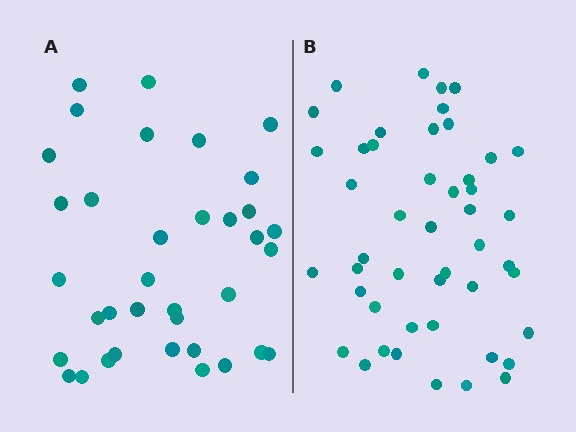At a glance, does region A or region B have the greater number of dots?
Region B (the right region) has more dots.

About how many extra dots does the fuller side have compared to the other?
Region B has roughly 12 or so more dots than region A.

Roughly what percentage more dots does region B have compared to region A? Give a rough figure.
About 30% more.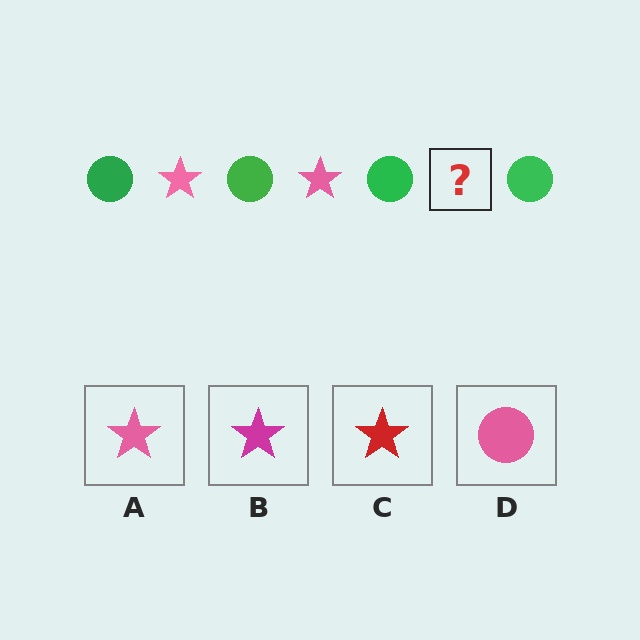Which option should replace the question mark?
Option A.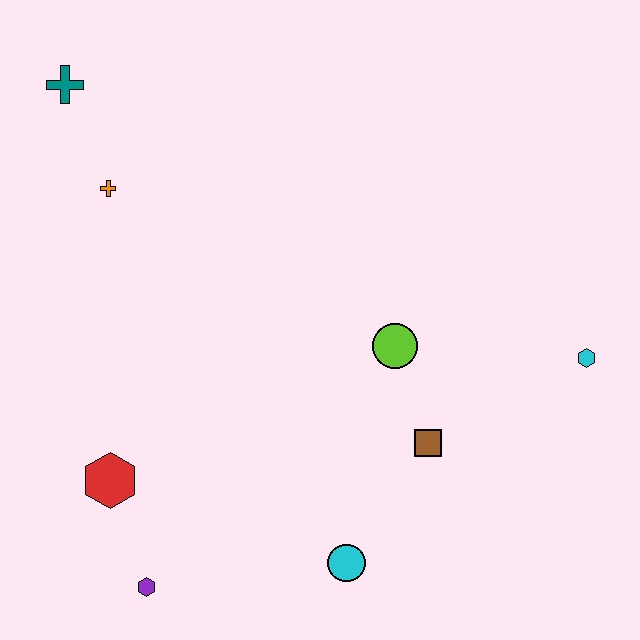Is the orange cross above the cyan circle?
Yes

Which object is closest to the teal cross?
The orange cross is closest to the teal cross.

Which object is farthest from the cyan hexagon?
The teal cross is farthest from the cyan hexagon.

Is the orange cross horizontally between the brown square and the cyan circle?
No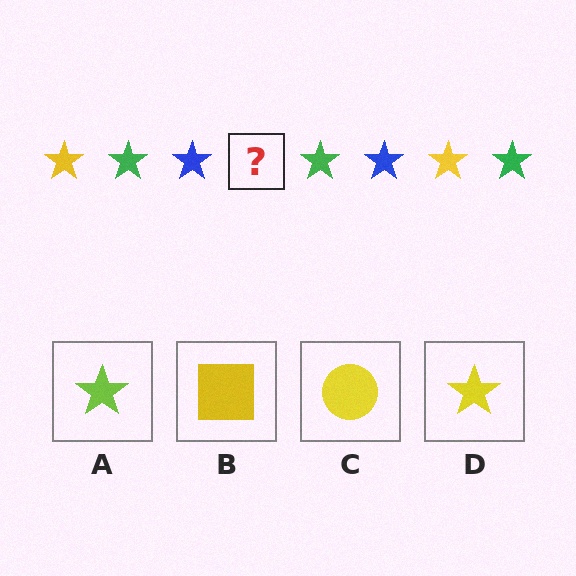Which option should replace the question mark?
Option D.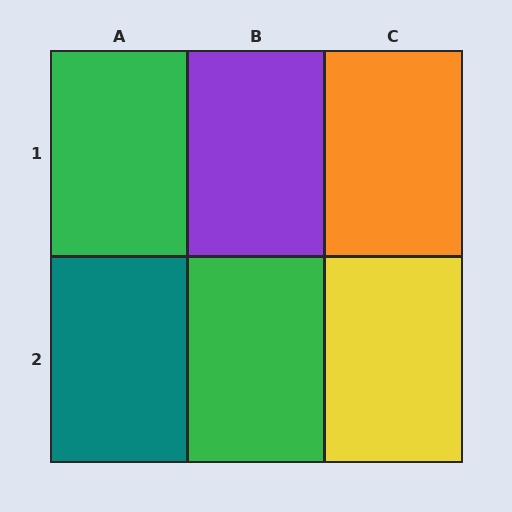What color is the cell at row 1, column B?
Purple.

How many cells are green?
2 cells are green.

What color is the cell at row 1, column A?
Green.